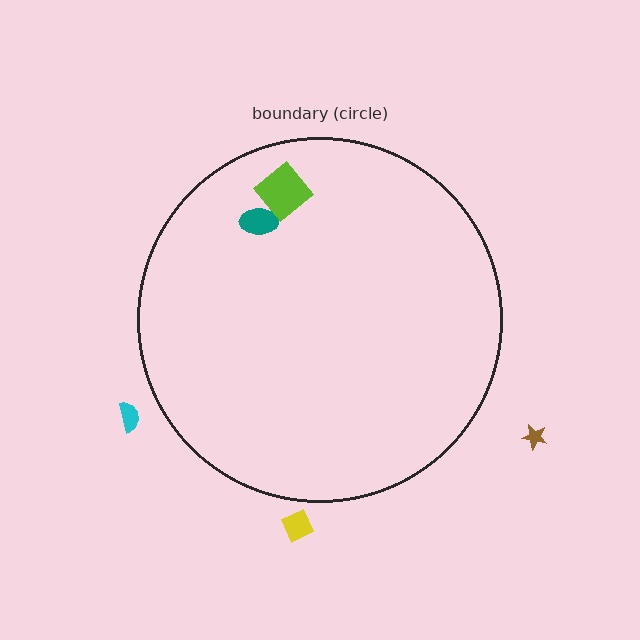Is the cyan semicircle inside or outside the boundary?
Outside.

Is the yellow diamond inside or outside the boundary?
Outside.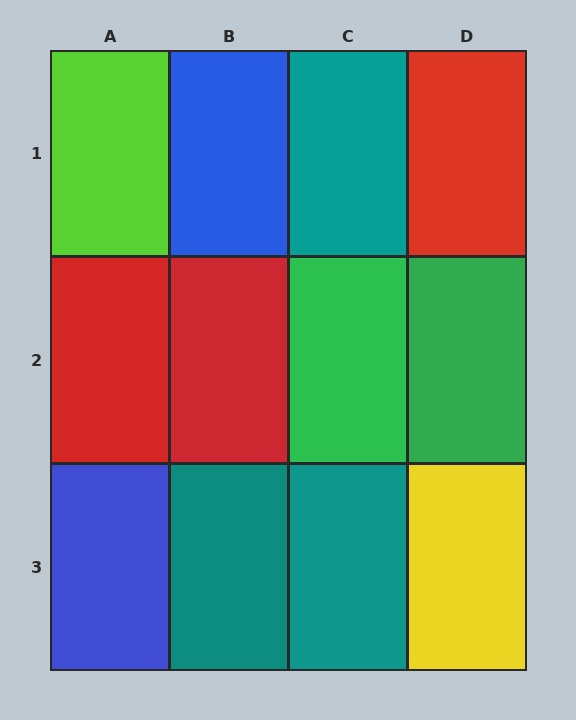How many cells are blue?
2 cells are blue.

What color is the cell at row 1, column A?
Lime.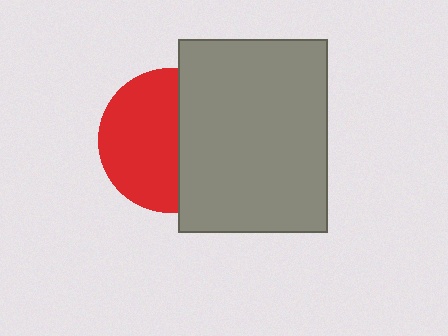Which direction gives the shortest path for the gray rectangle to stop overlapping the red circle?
Moving right gives the shortest separation.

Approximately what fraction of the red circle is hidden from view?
Roughly 44% of the red circle is hidden behind the gray rectangle.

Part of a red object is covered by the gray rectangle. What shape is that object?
It is a circle.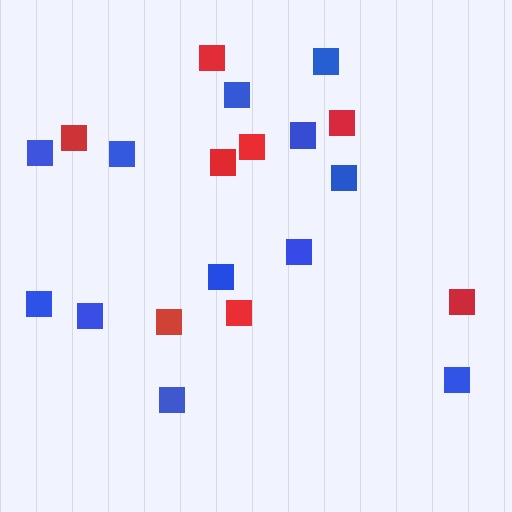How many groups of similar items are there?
There are 2 groups: one group of blue squares (12) and one group of red squares (8).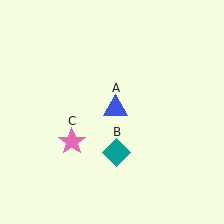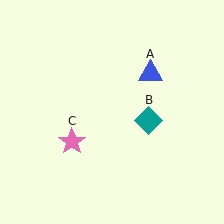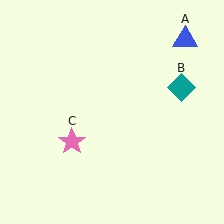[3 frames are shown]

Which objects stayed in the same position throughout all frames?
Pink star (object C) remained stationary.